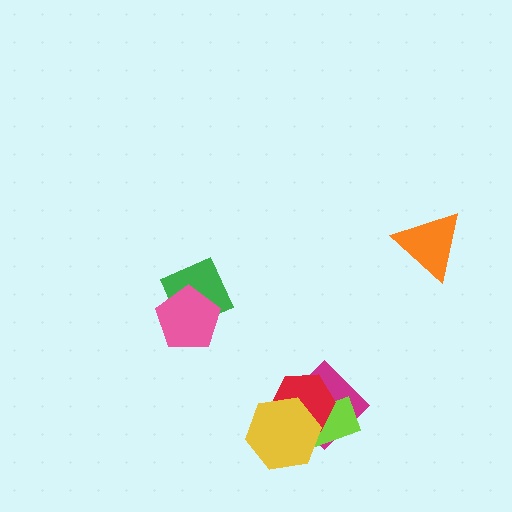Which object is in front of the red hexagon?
The yellow hexagon is in front of the red hexagon.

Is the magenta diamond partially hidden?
Yes, it is partially covered by another shape.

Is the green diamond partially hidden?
Yes, it is partially covered by another shape.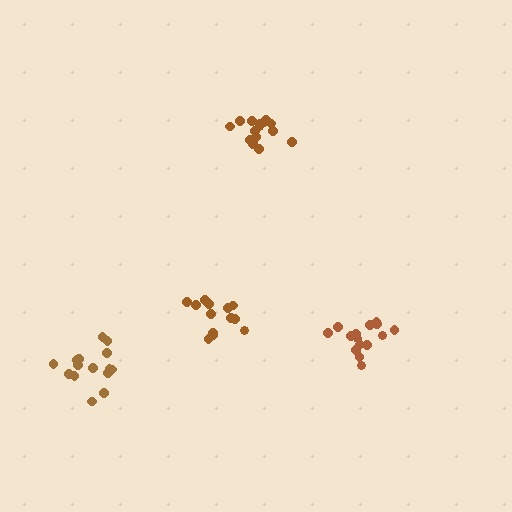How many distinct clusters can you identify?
There are 4 distinct clusters.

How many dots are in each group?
Group 1: 15 dots, Group 2: 15 dots, Group 3: 13 dots, Group 4: 15 dots (58 total).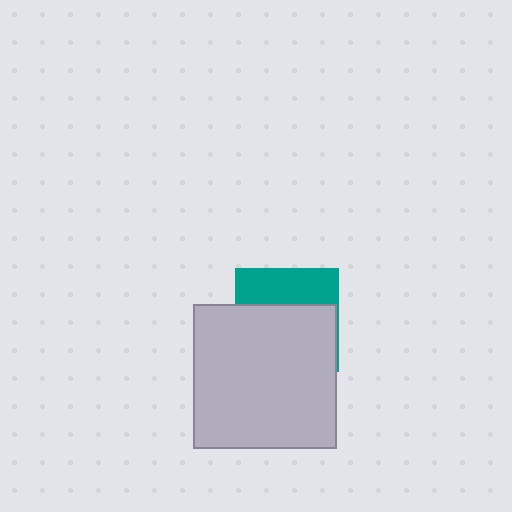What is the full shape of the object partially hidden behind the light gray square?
The partially hidden object is a teal square.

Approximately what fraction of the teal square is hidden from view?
Roughly 64% of the teal square is hidden behind the light gray square.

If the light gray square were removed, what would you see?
You would see the complete teal square.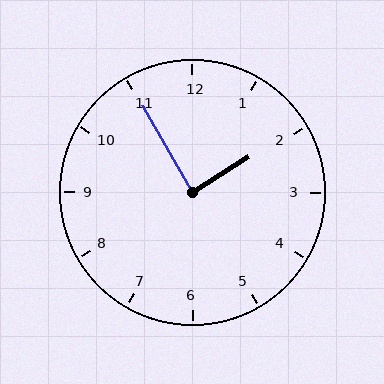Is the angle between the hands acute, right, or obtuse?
It is right.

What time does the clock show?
1:55.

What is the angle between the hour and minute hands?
Approximately 88 degrees.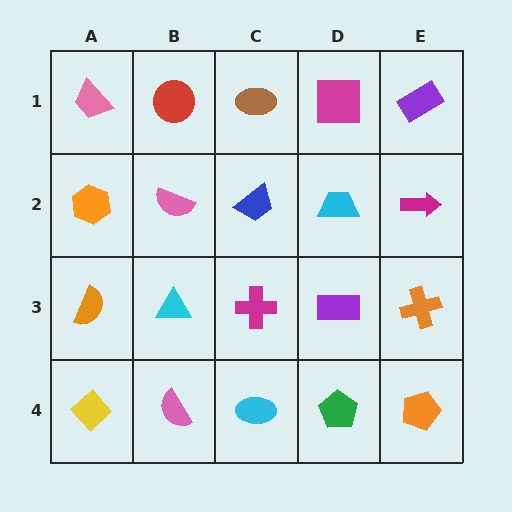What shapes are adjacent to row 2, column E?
A purple rectangle (row 1, column E), an orange cross (row 3, column E), a cyan trapezoid (row 2, column D).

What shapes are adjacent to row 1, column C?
A blue trapezoid (row 2, column C), a red circle (row 1, column B), a magenta square (row 1, column D).